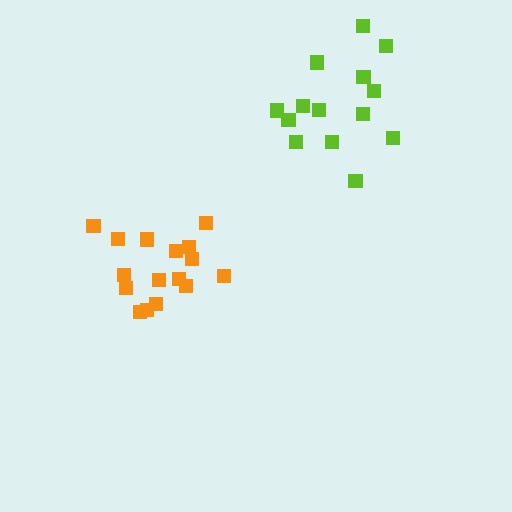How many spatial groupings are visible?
There are 2 spatial groupings.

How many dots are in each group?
Group 1: 16 dots, Group 2: 14 dots (30 total).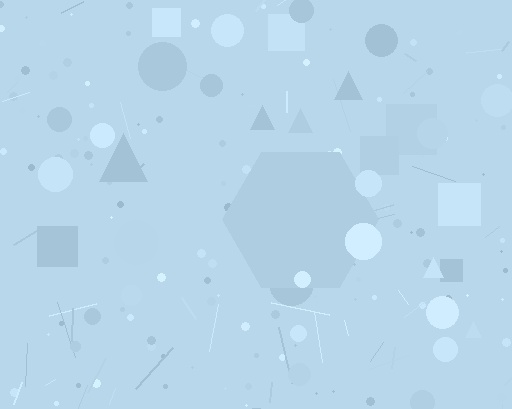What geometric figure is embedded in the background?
A hexagon is embedded in the background.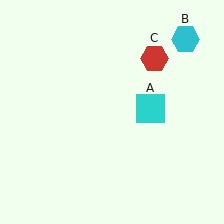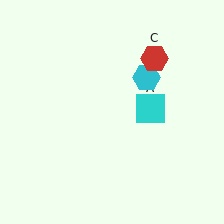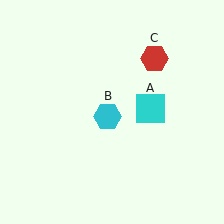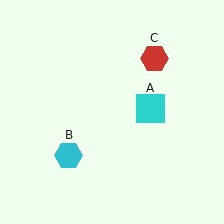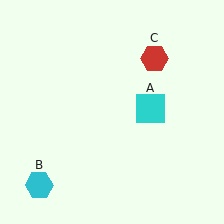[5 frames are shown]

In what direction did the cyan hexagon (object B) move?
The cyan hexagon (object B) moved down and to the left.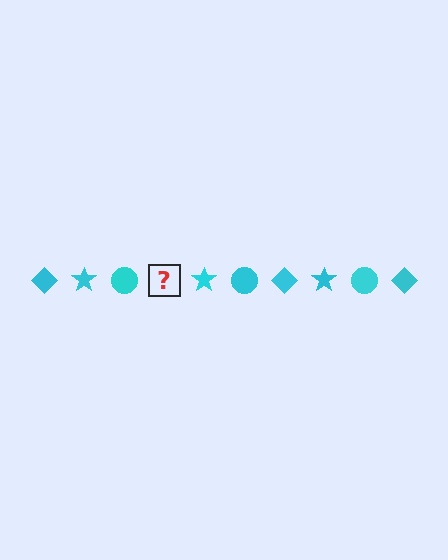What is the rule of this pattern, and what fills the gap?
The rule is that the pattern cycles through diamond, star, circle shapes in cyan. The gap should be filled with a cyan diamond.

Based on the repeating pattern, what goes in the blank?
The blank should be a cyan diamond.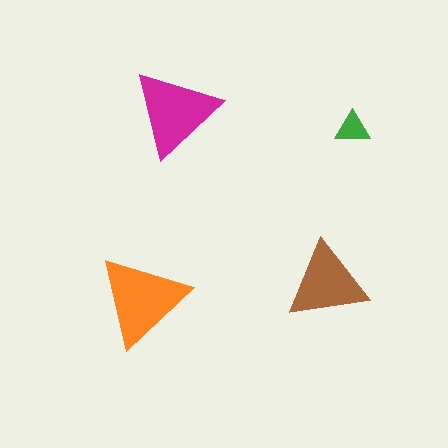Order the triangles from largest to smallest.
the orange one, the magenta one, the brown one, the green one.